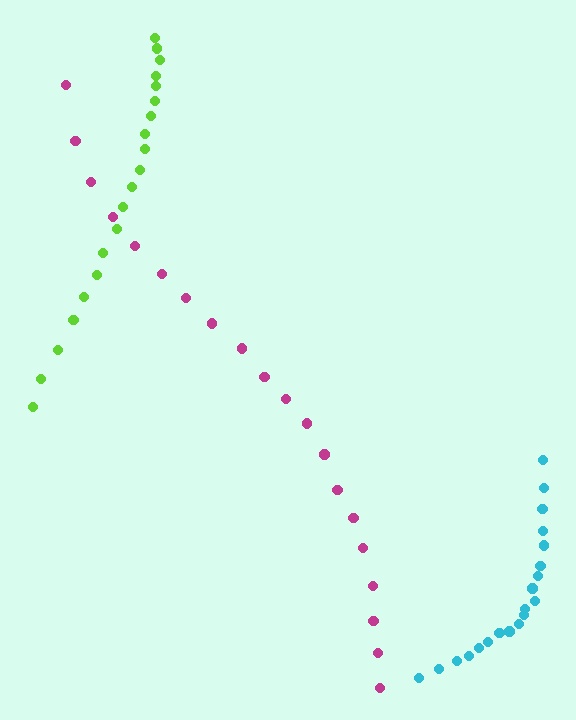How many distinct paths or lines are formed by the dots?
There are 3 distinct paths.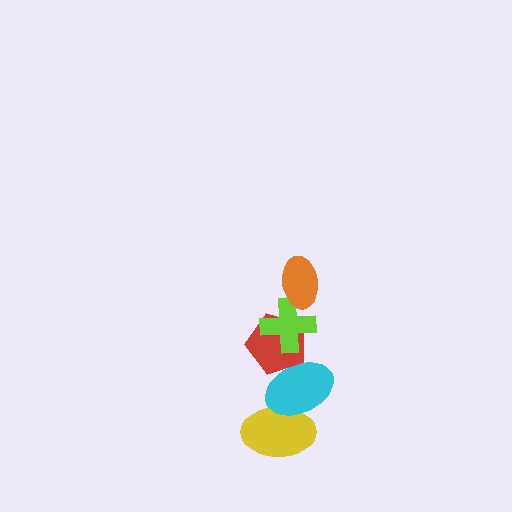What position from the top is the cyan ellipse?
The cyan ellipse is 4th from the top.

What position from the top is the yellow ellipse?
The yellow ellipse is 5th from the top.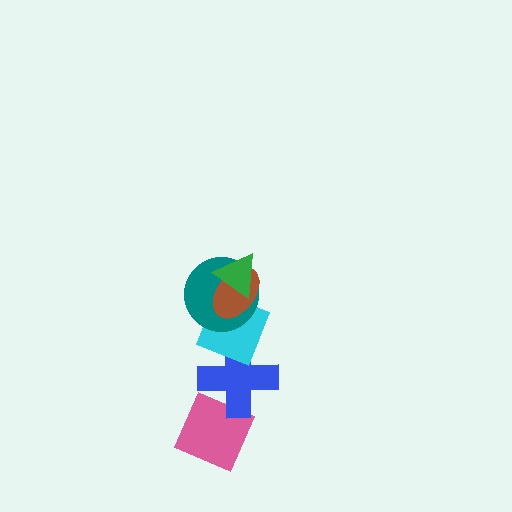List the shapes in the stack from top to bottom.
From top to bottom: the green triangle, the brown ellipse, the teal circle, the cyan diamond, the blue cross, the pink diamond.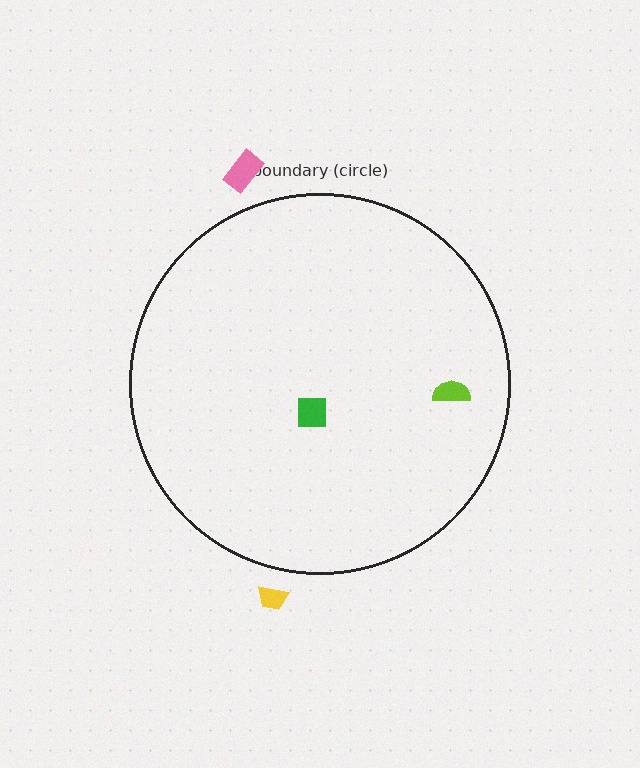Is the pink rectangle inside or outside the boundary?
Outside.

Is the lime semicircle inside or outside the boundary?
Inside.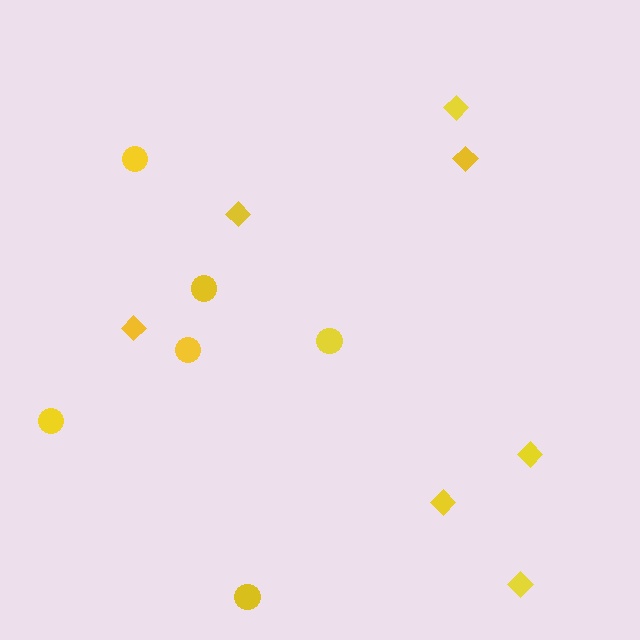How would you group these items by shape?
There are 2 groups: one group of circles (6) and one group of diamonds (7).